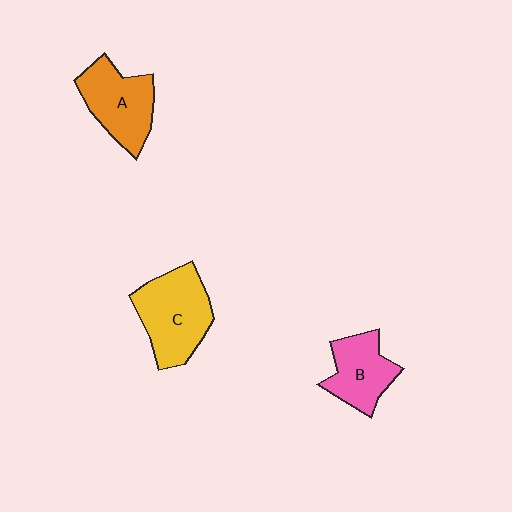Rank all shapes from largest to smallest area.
From largest to smallest: C (yellow), A (orange), B (pink).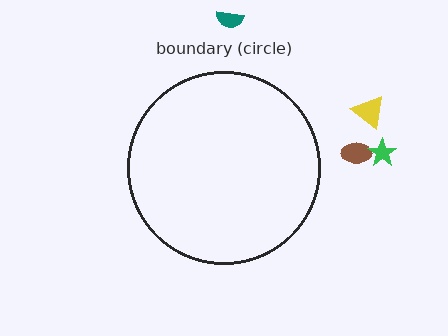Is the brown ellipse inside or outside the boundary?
Outside.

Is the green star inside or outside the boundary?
Outside.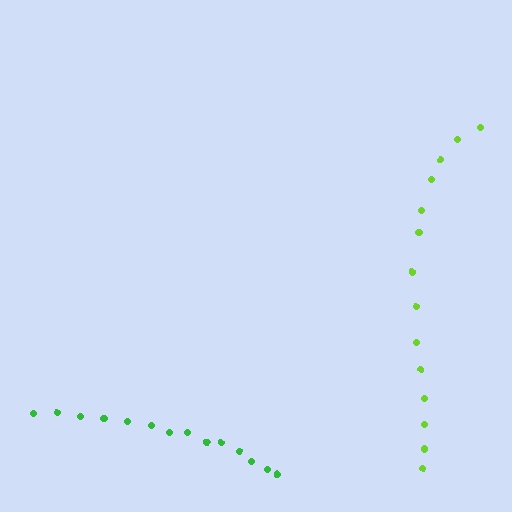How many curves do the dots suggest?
There are 2 distinct paths.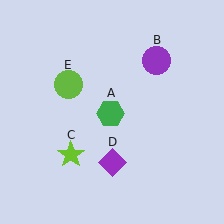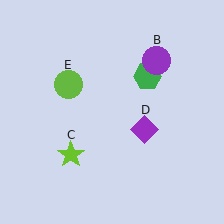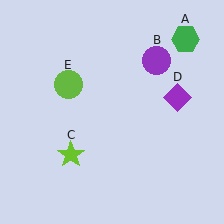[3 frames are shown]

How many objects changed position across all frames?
2 objects changed position: green hexagon (object A), purple diamond (object D).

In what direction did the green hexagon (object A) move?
The green hexagon (object A) moved up and to the right.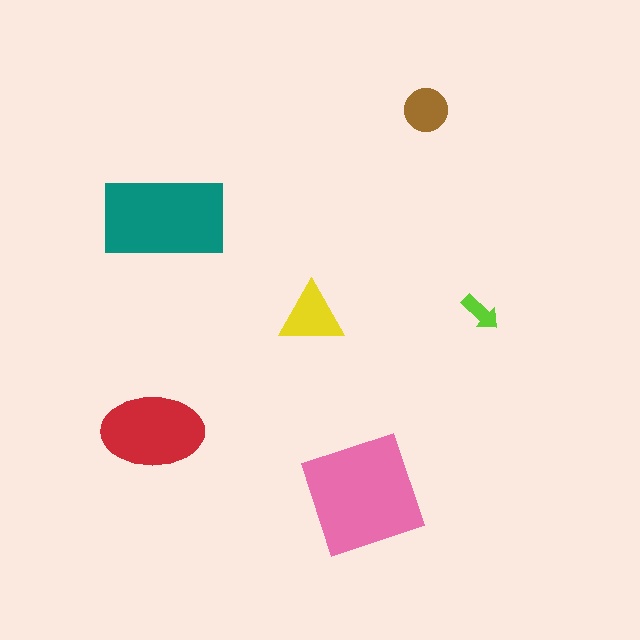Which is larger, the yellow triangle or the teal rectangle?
The teal rectangle.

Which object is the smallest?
The lime arrow.